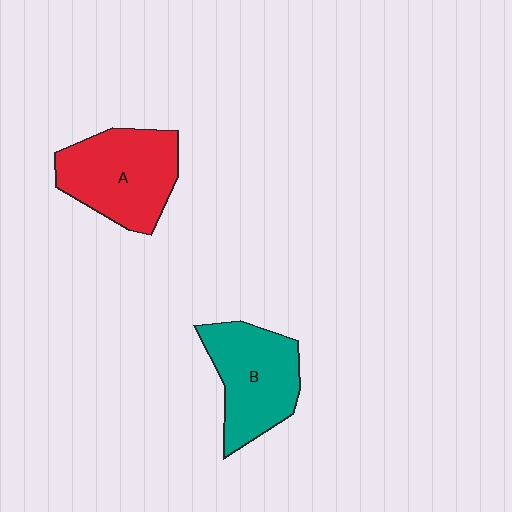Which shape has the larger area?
Shape A (red).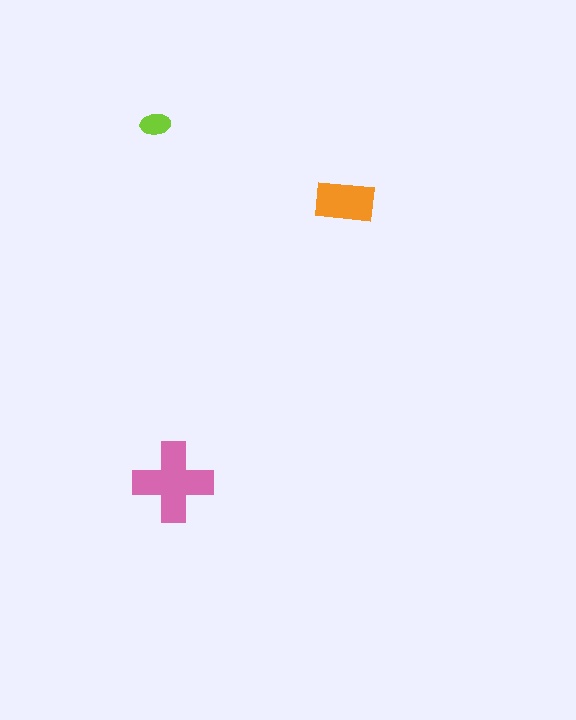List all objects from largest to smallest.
The pink cross, the orange rectangle, the lime ellipse.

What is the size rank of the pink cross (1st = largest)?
1st.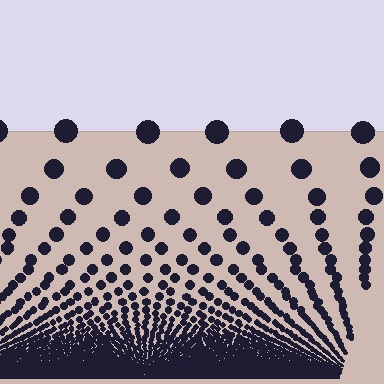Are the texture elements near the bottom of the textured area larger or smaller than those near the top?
Smaller. The gradient is inverted — elements near the bottom are smaller and denser.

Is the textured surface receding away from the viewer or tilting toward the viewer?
The surface appears to tilt toward the viewer. Texture elements get larger and sparser toward the top.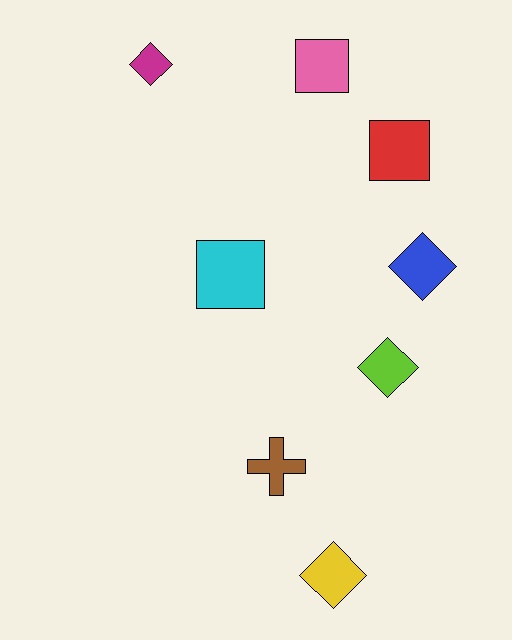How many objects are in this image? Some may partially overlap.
There are 8 objects.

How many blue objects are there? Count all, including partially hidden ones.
There is 1 blue object.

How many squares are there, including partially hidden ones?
There are 3 squares.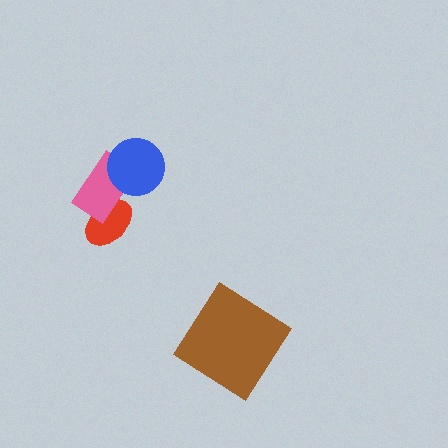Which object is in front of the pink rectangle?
The blue circle is in front of the pink rectangle.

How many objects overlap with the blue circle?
1 object overlaps with the blue circle.